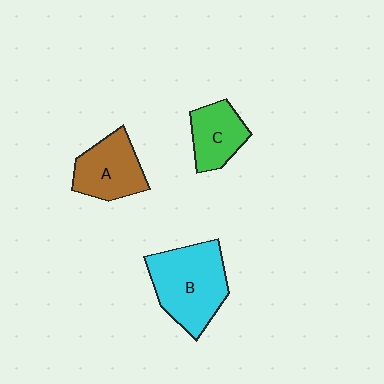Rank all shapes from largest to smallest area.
From largest to smallest: B (cyan), A (brown), C (green).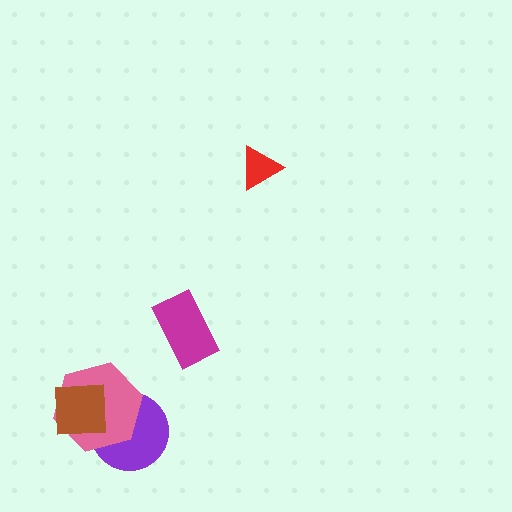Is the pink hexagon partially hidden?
Yes, it is partially covered by another shape.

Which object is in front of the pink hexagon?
The brown square is in front of the pink hexagon.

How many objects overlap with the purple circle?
2 objects overlap with the purple circle.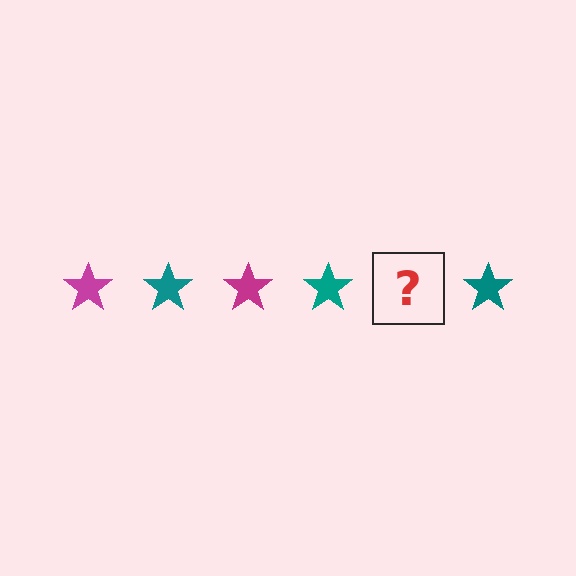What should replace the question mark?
The question mark should be replaced with a magenta star.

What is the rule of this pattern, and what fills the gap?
The rule is that the pattern cycles through magenta, teal stars. The gap should be filled with a magenta star.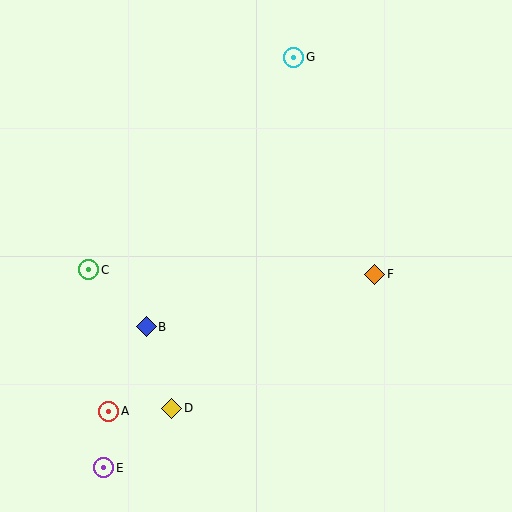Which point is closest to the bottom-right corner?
Point F is closest to the bottom-right corner.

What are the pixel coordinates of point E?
Point E is at (104, 468).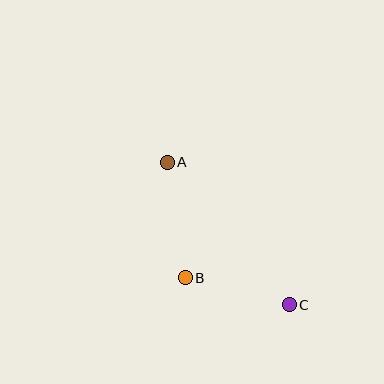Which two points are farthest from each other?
Points A and C are farthest from each other.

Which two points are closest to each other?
Points B and C are closest to each other.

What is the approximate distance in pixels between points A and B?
The distance between A and B is approximately 117 pixels.